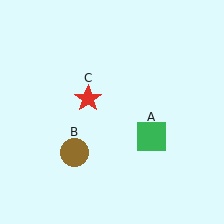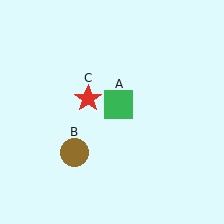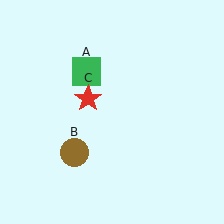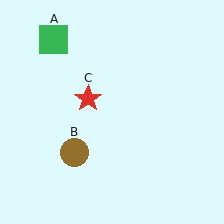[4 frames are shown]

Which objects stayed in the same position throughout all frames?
Brown circle (object B) and red star (object C) remained stationary.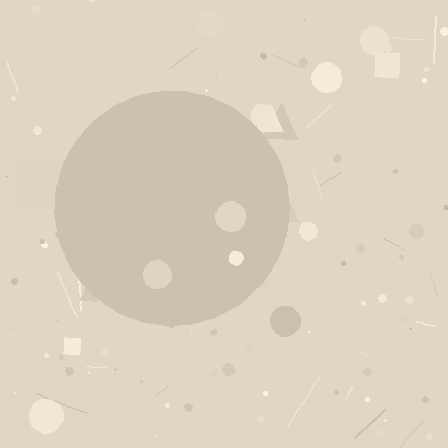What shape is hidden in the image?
A circle is hidden in the image.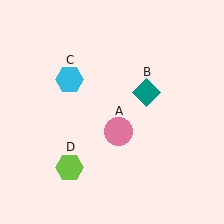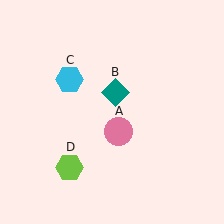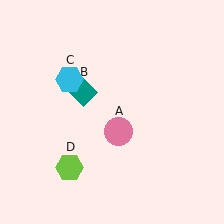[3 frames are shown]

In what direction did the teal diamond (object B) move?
The teal diamond (object B) moved left.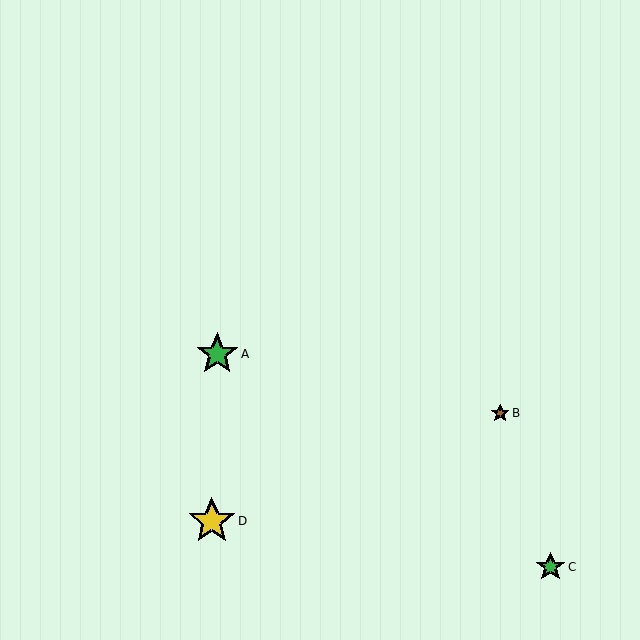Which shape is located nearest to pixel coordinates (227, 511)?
The yellow star (labeled D) at (212, 521) is nearest to that location.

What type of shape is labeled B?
Shape B is a brown star.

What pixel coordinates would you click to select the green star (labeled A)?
Click at (217, 354) to select the green star A.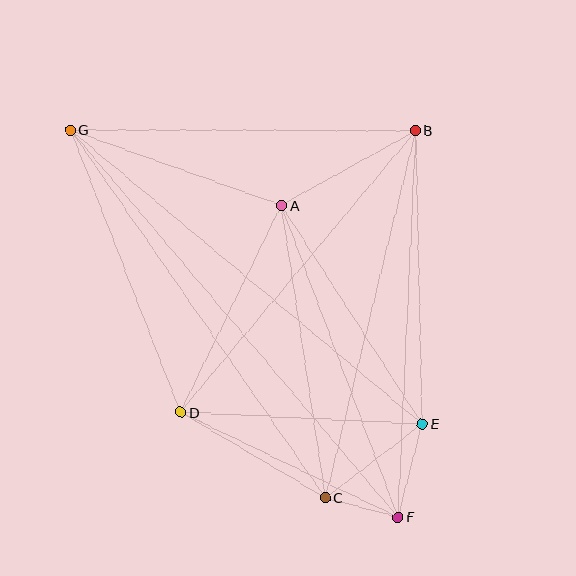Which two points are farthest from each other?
Points F and G are farthest from each other.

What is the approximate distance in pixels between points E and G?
The distance between E and G is approximately 459 pixels.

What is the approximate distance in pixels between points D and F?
The distance between D and F is approximately 242 pixels.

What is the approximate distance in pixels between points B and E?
The distance between B and E is approximately 293 pixels.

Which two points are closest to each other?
Points C and F are closest to each other.